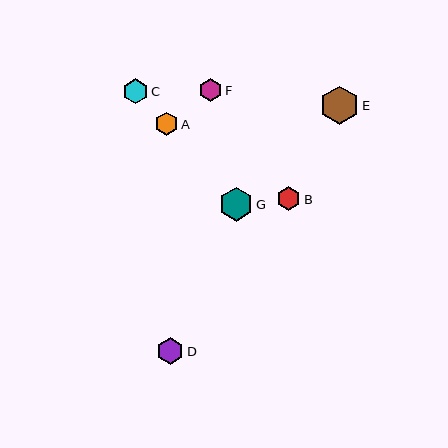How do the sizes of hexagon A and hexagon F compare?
Hexagon A and hexagon F are approximately the same size.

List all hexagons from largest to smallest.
From largest to smallest: E, G, D, C, B, A, F.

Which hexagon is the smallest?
Hexagon F is the smallest with a size of approximately 23 pixels.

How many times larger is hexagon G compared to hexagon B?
Hexagon G is approximately 1.4 times the size of hexagon B.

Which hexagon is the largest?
Hexagon E is the largest with a size of approximately 38 pixels.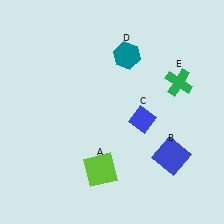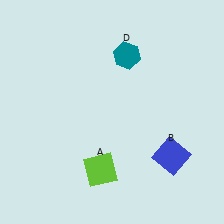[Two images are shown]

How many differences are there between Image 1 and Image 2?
There are 2 differences between the two images.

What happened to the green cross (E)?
The green cross (E) was removed in Image 2. It was in the top-right area of Image 1.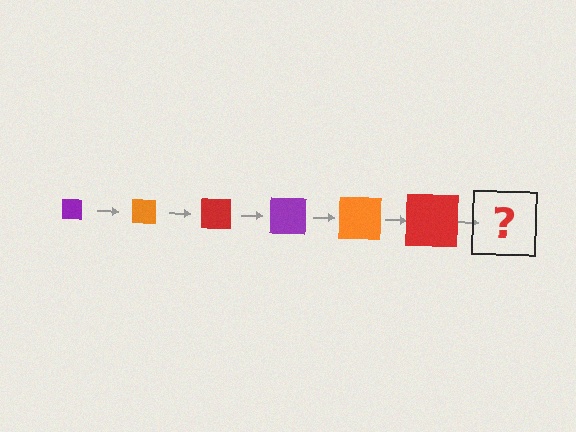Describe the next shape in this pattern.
It should be a purple square, larger than the previous one.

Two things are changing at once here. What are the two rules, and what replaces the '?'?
The two rules are that the square grows larger each step and the color cycles through purple, orange, and red. The '?' should be a purple square, larger than the previous one.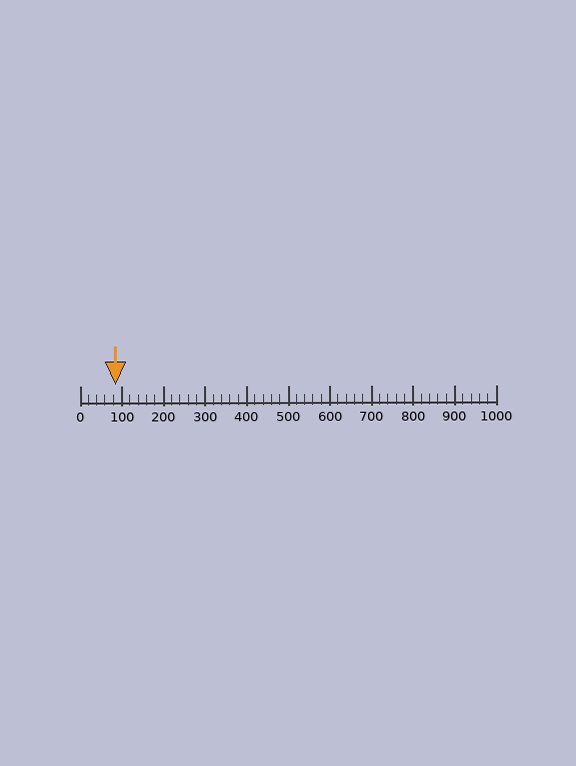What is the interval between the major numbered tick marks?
The major tick marks are spaced 100 units apart.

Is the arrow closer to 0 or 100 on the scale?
The arrow is closer to 100.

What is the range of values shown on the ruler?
The ruler shows values from 0 to 1000.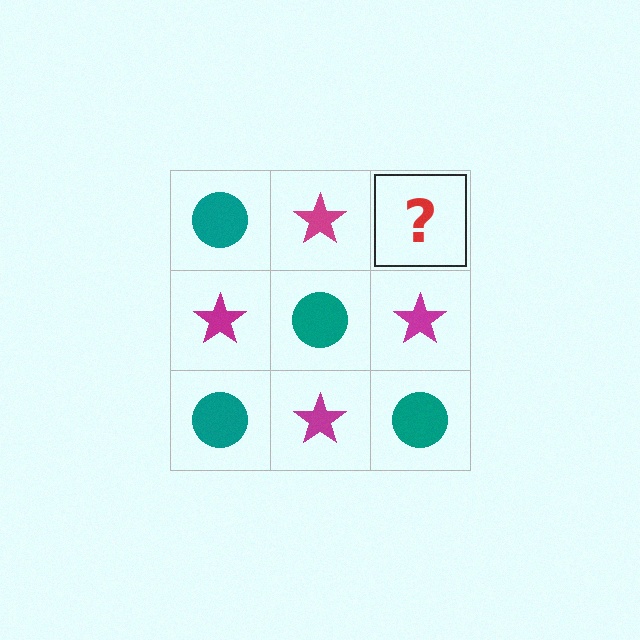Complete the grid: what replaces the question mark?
The question mark should be replaced with a teal circle.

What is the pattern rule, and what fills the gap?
The rule is that it alternates teal circle and magenta star in a checkerboard pattern. The gap should be filled with a teal circle.